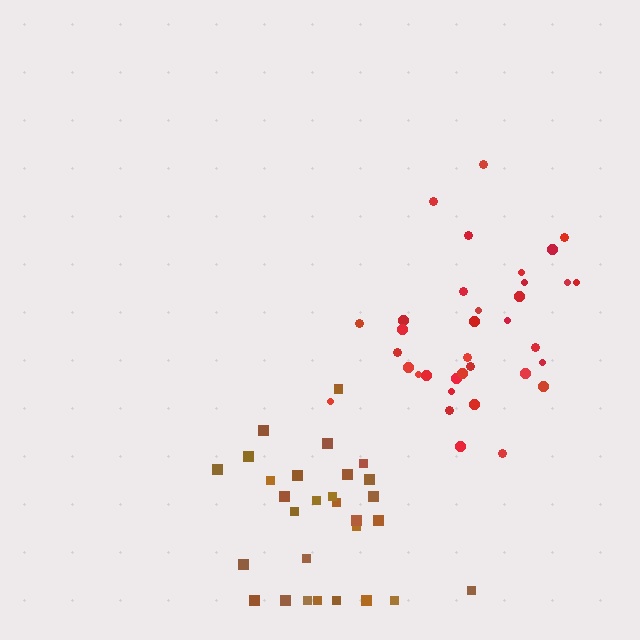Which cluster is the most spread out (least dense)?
Brown.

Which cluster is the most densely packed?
Red.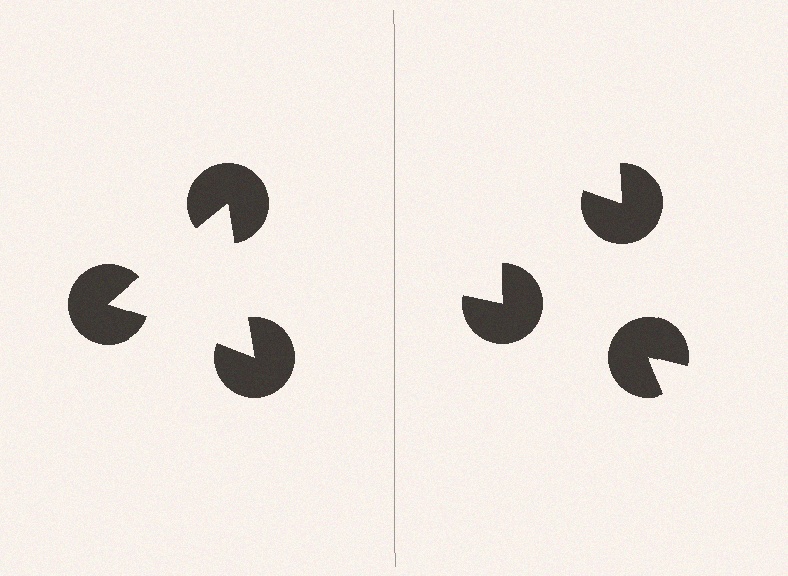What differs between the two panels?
The pac-man discs are positioned identically on both sides; only the wedge orientations differ. On the left they align to a triangle; on the right they are misaligned.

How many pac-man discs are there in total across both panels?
6 — 3 on each side.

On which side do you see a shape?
An illusory triangle appears on the left side. On the right side the wedge cuts are rotated, so no coherent shape forms.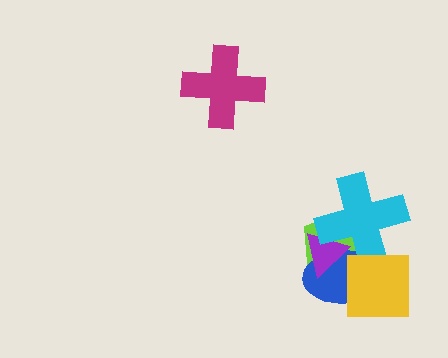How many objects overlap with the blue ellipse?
4 objects overlap with the blue ellipse.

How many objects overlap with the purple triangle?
3 objects overlap with the purple triangle.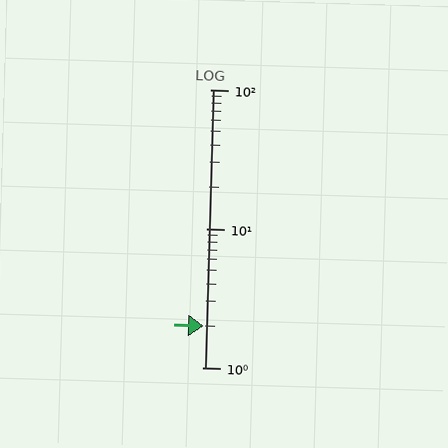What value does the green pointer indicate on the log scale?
The pointer indicates approximately 2.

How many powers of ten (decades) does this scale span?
The scale spans 2 decades, from 1 to 100.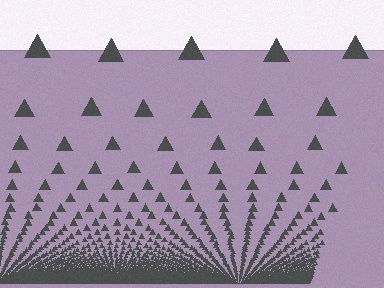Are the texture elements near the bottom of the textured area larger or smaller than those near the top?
Smaller. The gradient is inverted — elements near the bottom are smaller and denser.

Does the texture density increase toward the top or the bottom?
Density increases toward the bottom.